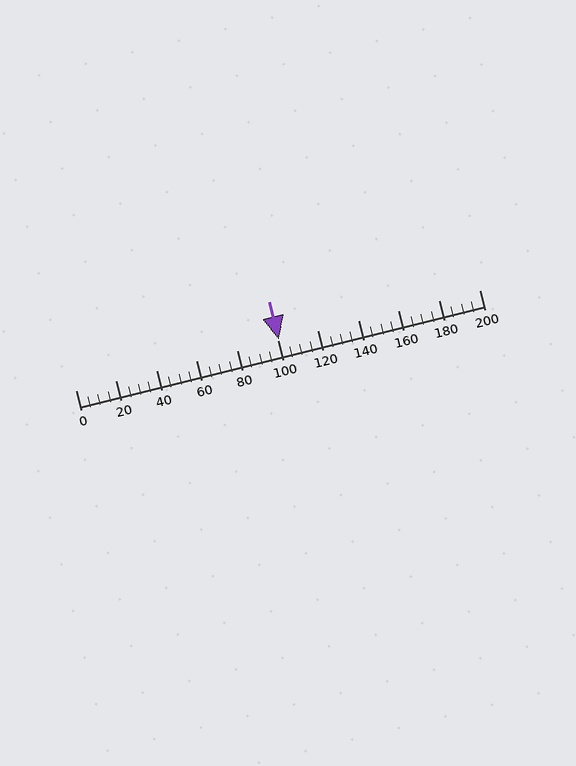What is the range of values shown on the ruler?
The ruler shows values from 0 to 200.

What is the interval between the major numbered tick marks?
The major tick marks are spaced 20 units apart.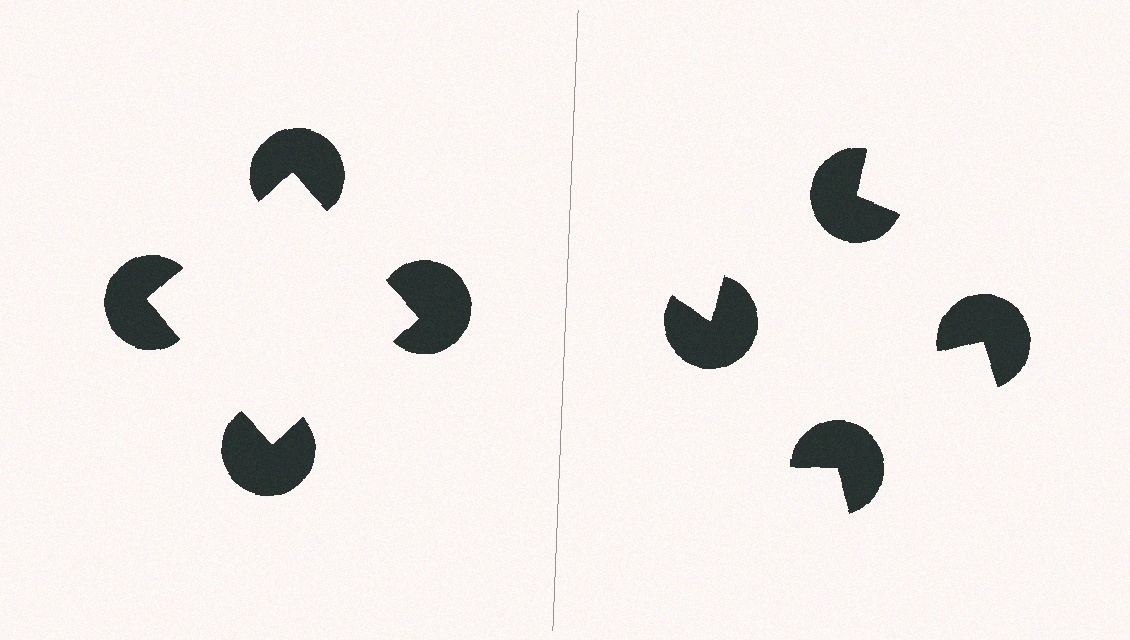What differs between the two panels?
The pac-man discs are positioned identically on both sides; only the wedge orientations differ. On the left they align to a square; on the right they are misaligned.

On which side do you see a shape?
An illusory square appears on the left side. On the right side the wedge cuts are rotated, so no coherent shape forms.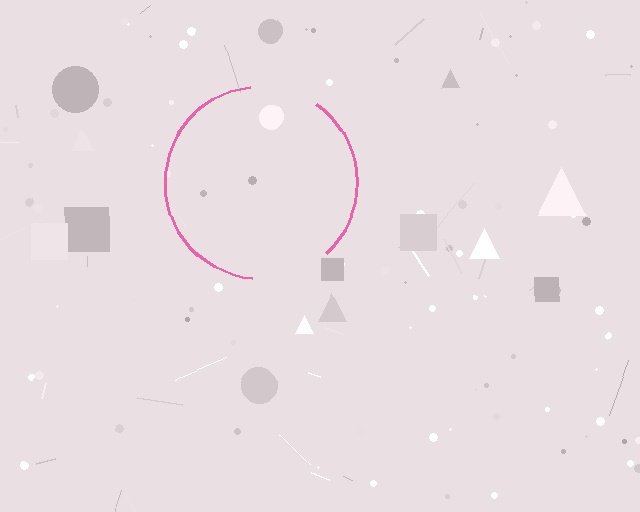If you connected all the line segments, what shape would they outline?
They would outline a circle.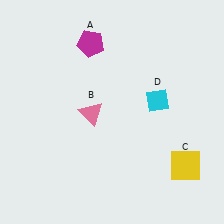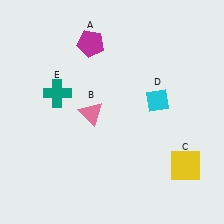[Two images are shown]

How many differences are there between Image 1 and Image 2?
There is 1 difference between the two images.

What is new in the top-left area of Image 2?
A teal cross (E) was added in the top-left area of Image 2.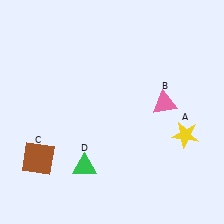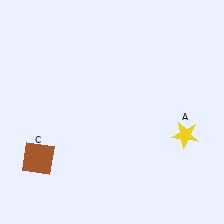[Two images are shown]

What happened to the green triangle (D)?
The green triangle (D) was removed in Image 2. It was in the bottom-left area of Image 1.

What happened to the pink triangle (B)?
The pink triangle (B) was removed in Image 2. It was in the top-right area of Image 1.